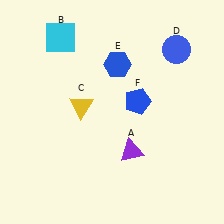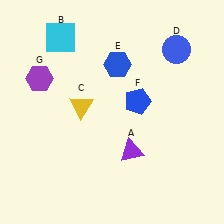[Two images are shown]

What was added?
A purple hexagon (G) was added in Image 2.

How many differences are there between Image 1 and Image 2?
There is 1 difference between the two images.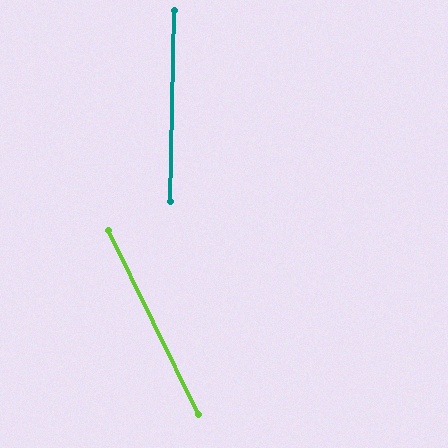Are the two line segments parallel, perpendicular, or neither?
Neither parallel nor perpendicular — they differ by about 27°.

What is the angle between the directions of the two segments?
Approximately 27 degrees.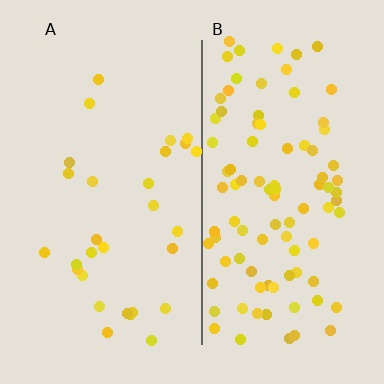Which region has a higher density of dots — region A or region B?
B (the right).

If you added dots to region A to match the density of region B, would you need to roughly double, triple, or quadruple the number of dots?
Approximately triple.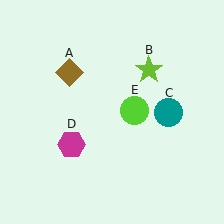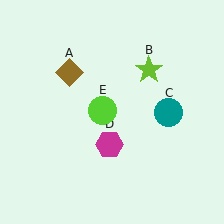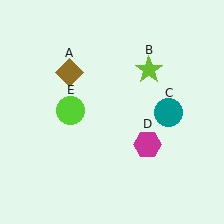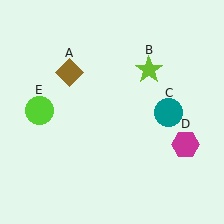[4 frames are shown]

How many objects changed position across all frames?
2 objects changed position: magenta hexagon (object D), lime circle (object E).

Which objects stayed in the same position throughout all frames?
Brown diamond (object A) and lime star (object B) and teal circle (object C) remained stationary.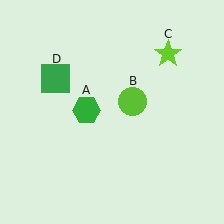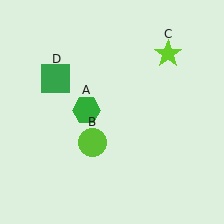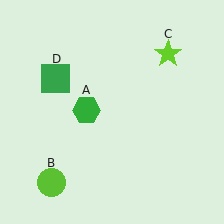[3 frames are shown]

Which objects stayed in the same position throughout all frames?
Green hexagon (object A) and lime star (object C) and green square (object D) remained stationary.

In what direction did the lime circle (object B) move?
The lime circle (object B) moved down and to the left.